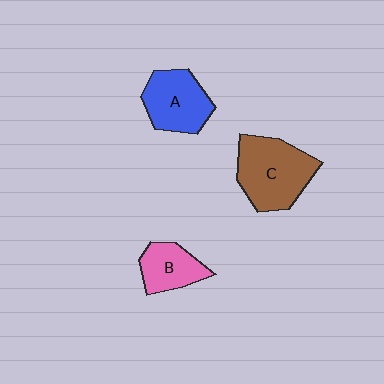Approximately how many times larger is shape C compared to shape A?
Approximately 1.3 times.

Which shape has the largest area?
Shape C (brown).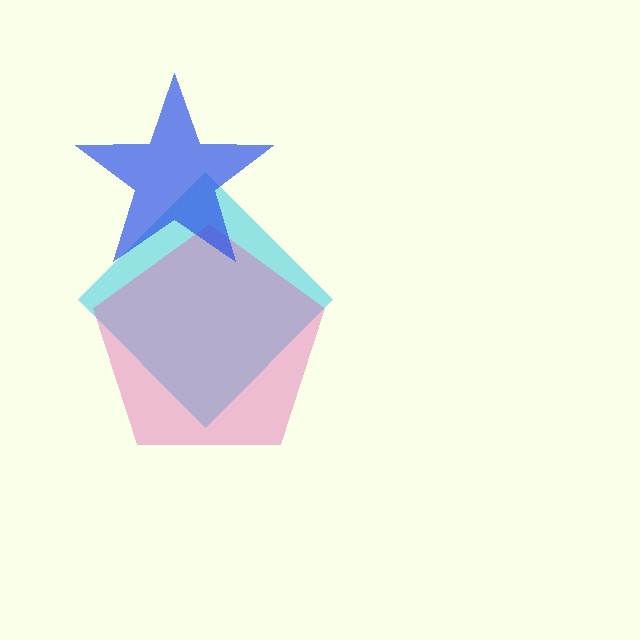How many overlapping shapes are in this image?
There are 3 overlapping shapes in the image.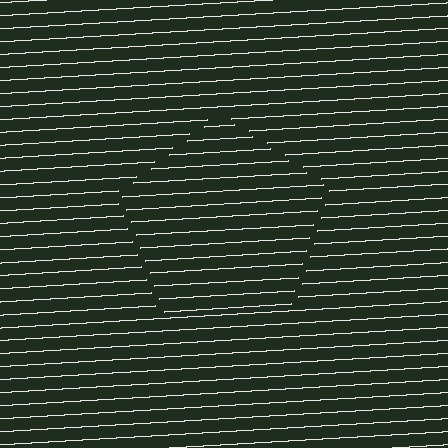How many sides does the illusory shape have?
5 sides — the line-ends trace a pentagon.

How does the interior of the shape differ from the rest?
The interior of the shape contains the same grating, shifted by half a period — the contour is defined by the phase discontinuity where line-ends from the inner and outer gratings abut.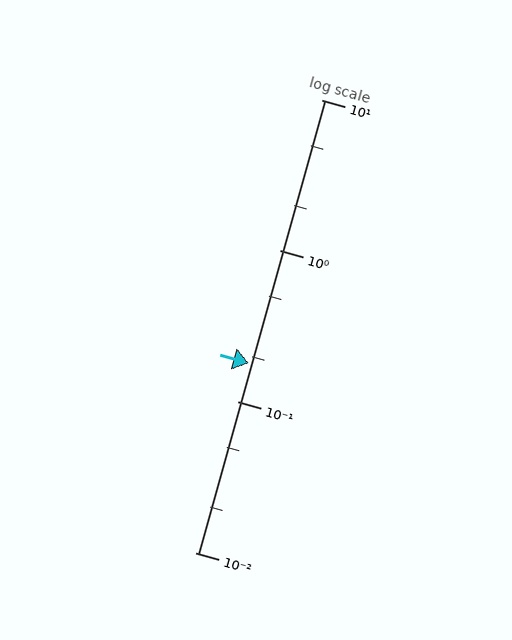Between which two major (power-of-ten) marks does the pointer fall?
The pointer is between 0.1 and 1.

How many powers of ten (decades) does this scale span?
The scale spans 3 decades, from 0.01 to 10.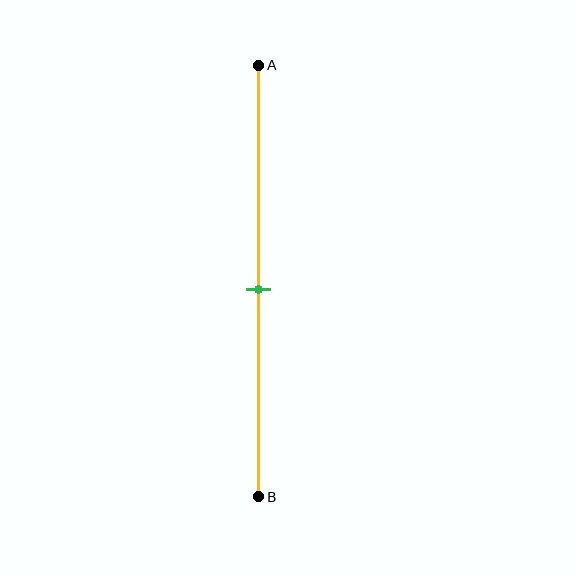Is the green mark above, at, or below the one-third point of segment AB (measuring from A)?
The green mark is below the one-third point of segment AB.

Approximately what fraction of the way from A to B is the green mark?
The green mark is approximately 50% of the way from A to B.